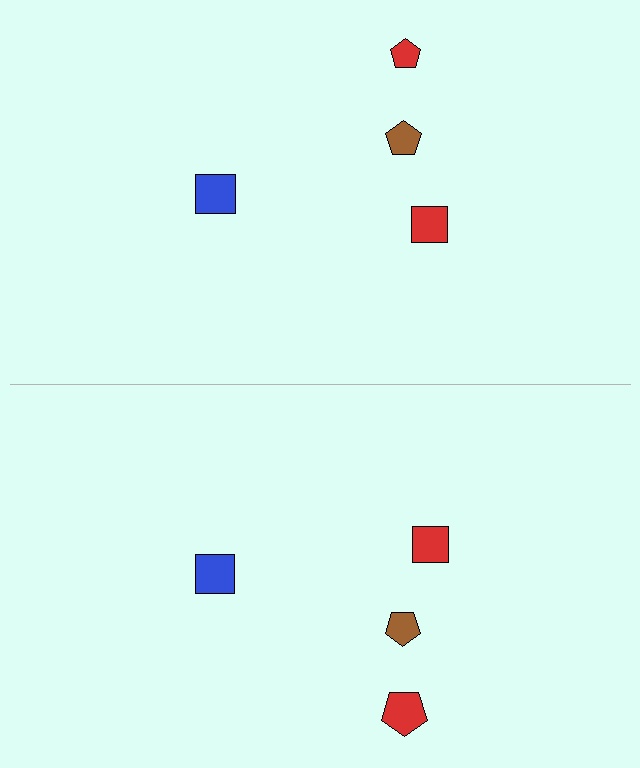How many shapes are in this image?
There are 8 shapes in this image.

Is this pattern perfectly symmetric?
No, the pattern is not perfectly symmetric. The red pentagon on the bottom side has a different size than its mirror counterpart.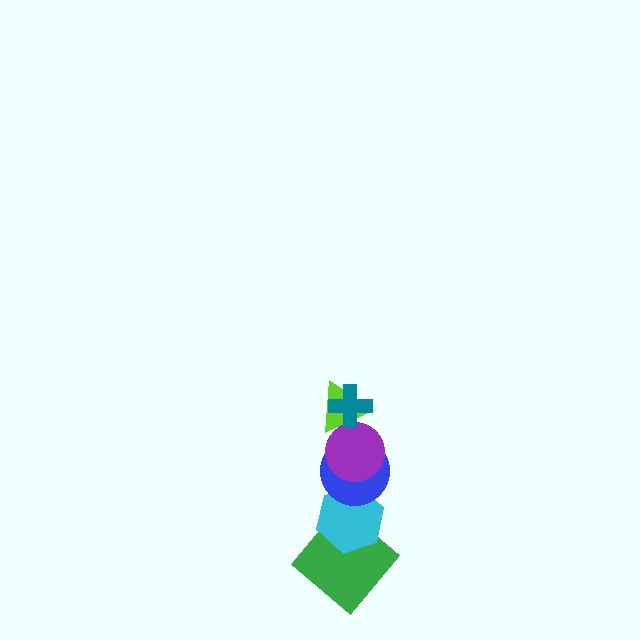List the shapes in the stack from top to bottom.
From top to bottom: the teal cross, the lime triangle, the purple circle, the blue circle, the cyan hexagon, the green diamond.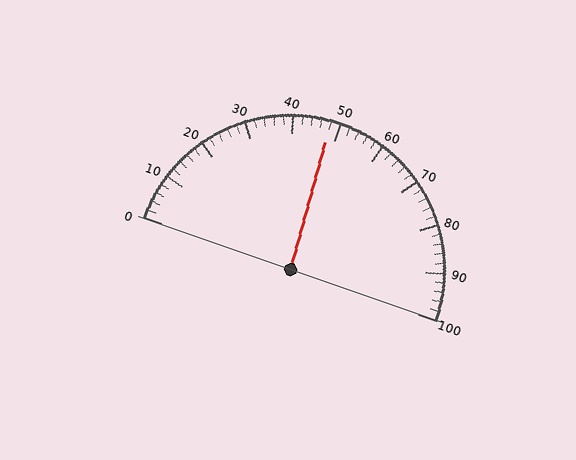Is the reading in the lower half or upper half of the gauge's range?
The reading is in the lower half of the range (0 to 100).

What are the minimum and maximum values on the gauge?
The gauge ranges from 0 to 100.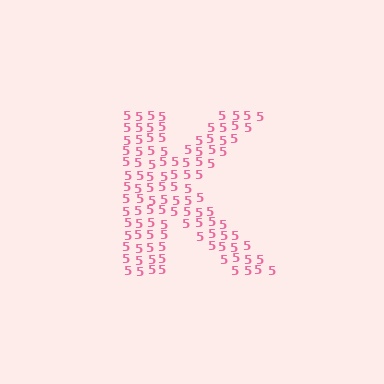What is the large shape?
The large shape is the letter K.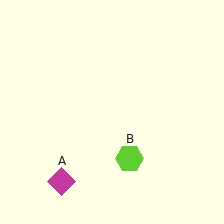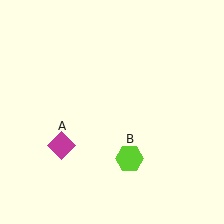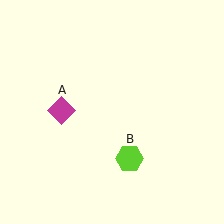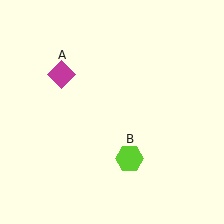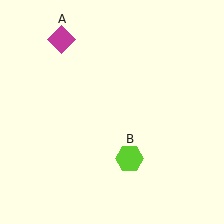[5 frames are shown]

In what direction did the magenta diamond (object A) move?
The magenta diamond (object A) moved up.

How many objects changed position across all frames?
1 object changed position: magenta diamond (object A).